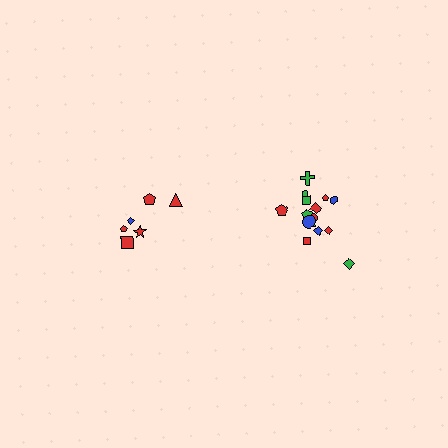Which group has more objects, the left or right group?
The right group.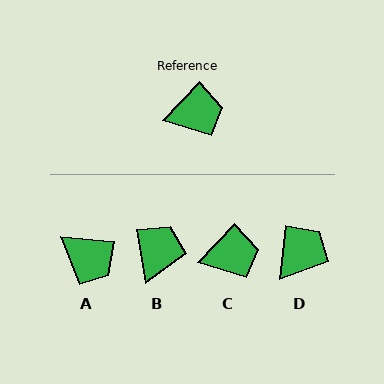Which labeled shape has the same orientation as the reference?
C.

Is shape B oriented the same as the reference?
No, it is off by about 53 degrees.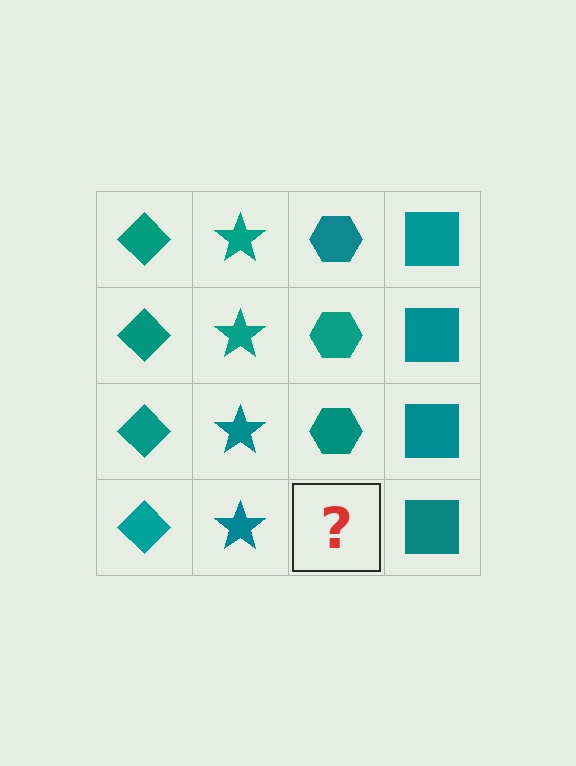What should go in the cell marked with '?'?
The missing cell should contain a teal hexagon.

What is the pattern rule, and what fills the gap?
The rule is that each column has a consistent shape. The gap should be filled with a teal hexagon.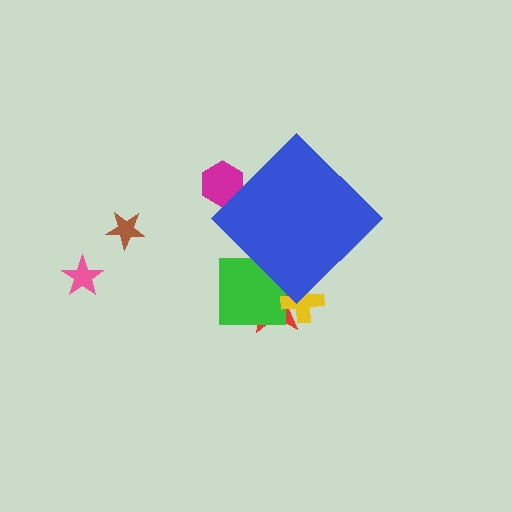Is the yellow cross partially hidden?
Yes, the yellow cross is partially hidden behind the blue diamond.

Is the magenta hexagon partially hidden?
Yes, the magenta hexagon is partially hidden behind the blue diamond.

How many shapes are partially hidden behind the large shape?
4 shapes are partially hidden.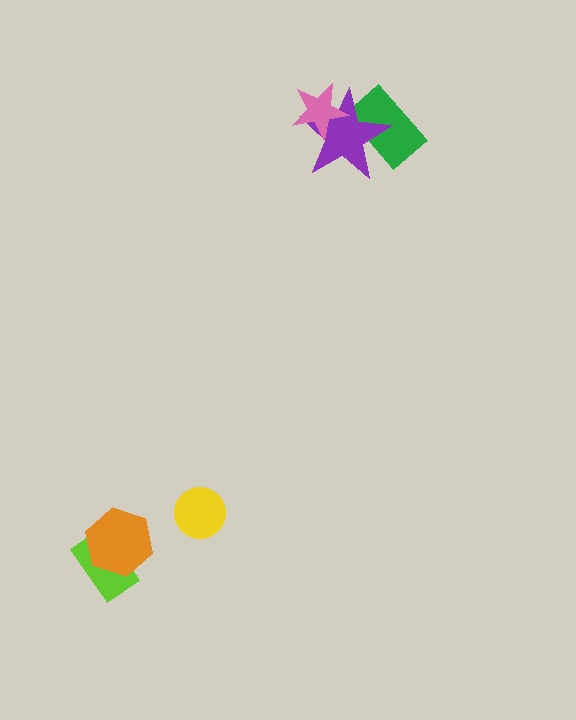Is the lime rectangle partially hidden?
Yes, it is partially covered by another shape.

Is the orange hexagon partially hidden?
No, no other shape covers it.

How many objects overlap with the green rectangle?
1 object overlaps with the green rectangle.